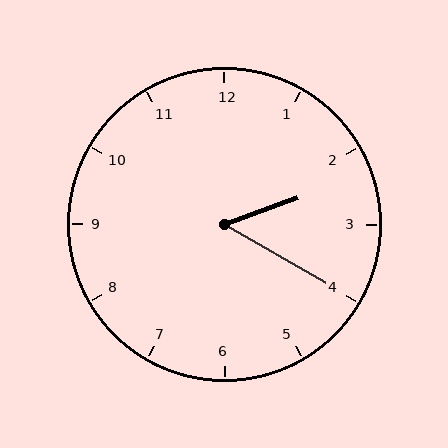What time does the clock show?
2:20.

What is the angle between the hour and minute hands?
Approximately 50 degrees.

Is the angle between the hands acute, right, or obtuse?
It is acute.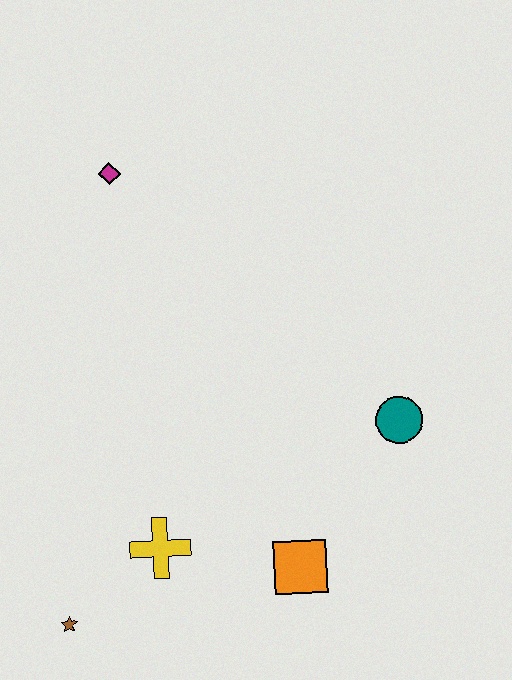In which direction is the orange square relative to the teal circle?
The orange square is below the teal circle.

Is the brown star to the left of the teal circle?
Yes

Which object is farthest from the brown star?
The magenta diamond is farthest from the brown star.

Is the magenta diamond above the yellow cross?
Yes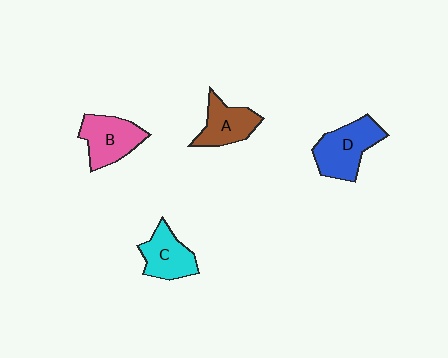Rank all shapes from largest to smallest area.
From largest to smallest: D (blue), B (pink), C (cyan), A (brown).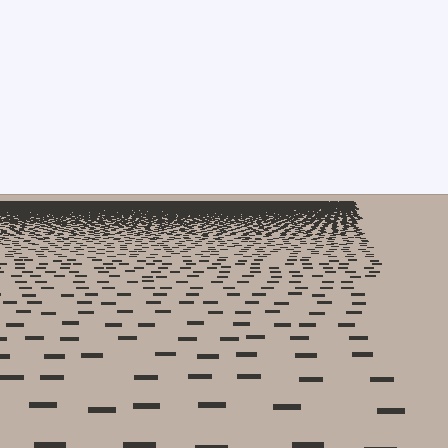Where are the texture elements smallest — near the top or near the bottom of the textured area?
Near the top.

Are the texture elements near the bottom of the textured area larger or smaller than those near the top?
Larger. Near the bottom, elements are closer to the viewer and appear at a bigger on-screen size.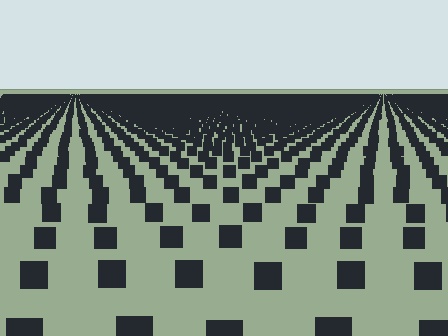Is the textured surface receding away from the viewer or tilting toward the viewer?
The surface is receding away from the viewer. Texture elements get smaller and denser toward the top.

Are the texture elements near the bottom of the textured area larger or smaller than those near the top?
Larger. Near the bottom, elements are closer to the viewer and appear at a bigger on-screen size.